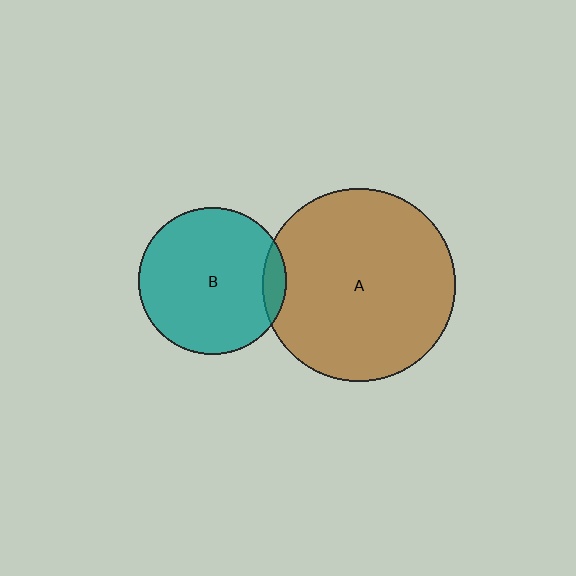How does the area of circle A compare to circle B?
Approximately 1.7 times.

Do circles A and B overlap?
Yes.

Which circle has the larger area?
Circle A (brown).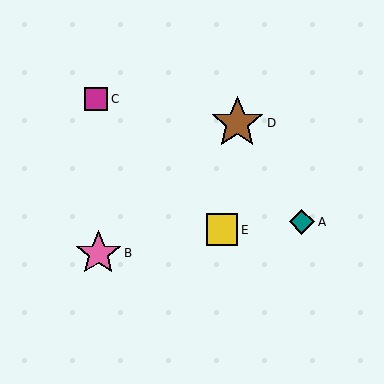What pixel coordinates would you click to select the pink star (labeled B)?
Click at (98, 253) to select the pink star B.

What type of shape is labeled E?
Shape E is a yellow square.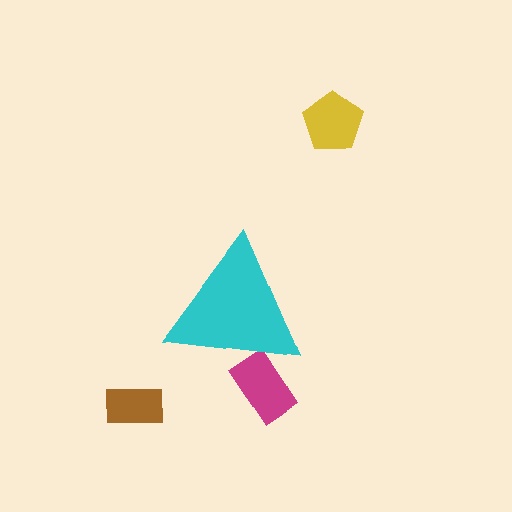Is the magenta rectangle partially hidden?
Yes, the magenta rectangle is partially hidden behind the cyan triangle.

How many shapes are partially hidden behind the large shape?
1 shape is partially hidden.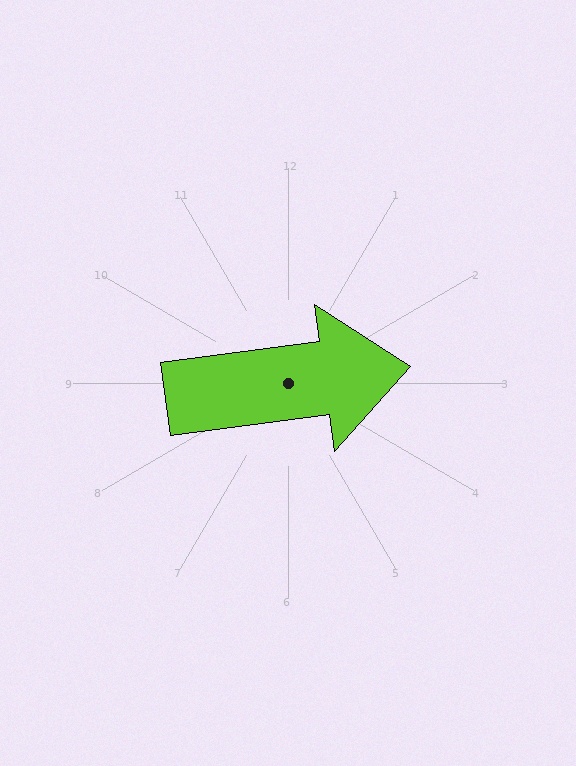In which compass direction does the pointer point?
East.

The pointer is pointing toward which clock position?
Roughly 3 o'clock.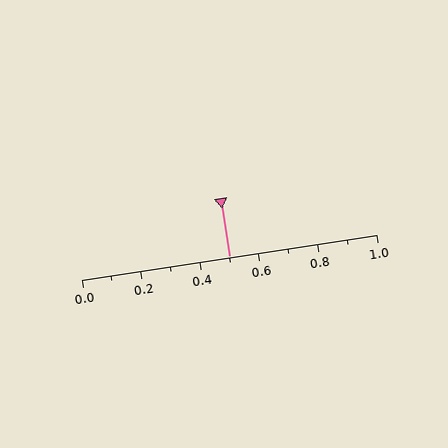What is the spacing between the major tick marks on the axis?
The major ticks are spaced 0.2 apart.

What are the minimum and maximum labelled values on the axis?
The axis runs from 0.0 to 1.0.